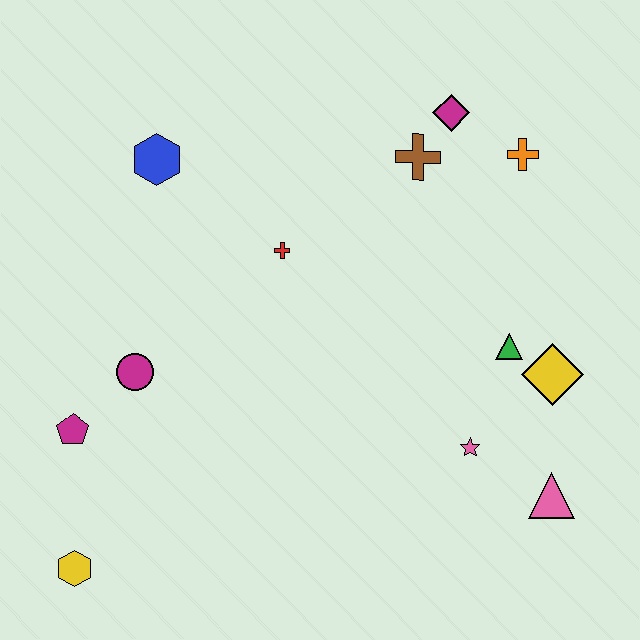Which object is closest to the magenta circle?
The magenta pentagon is closest to the magenta circle.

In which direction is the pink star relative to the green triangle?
The pink star is below the green triangle.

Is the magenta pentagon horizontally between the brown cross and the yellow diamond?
No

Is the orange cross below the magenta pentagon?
No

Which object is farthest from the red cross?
The yellow hexagon is farthest from the red cross.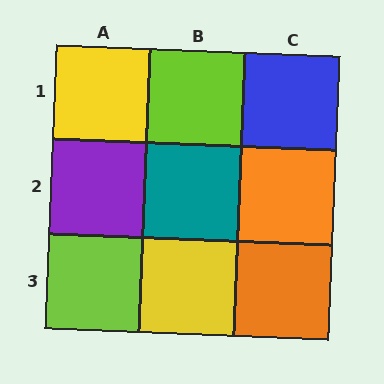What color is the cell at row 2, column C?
Orange.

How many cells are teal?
1 cell is teal.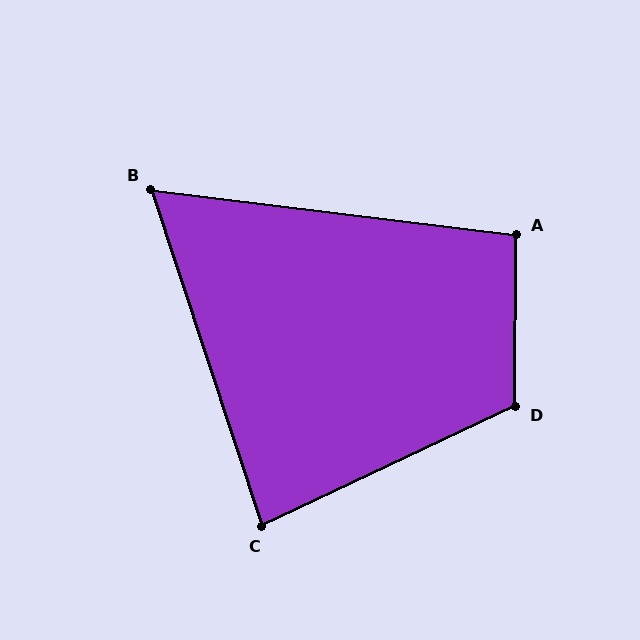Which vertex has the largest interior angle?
D, at approximately 115 degrees.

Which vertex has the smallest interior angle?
B, at approximately 65 degrees.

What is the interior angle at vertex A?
Approximately 97 degrees (obtuse).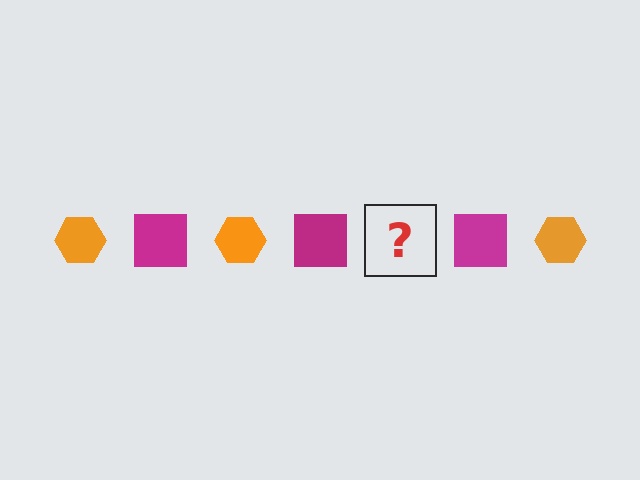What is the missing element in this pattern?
The missing element is an orange hexagon.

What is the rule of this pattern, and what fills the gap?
The rule is that the pattern alternates between orange hexagon and magenta square. The gap should be filled with an orange hexagon.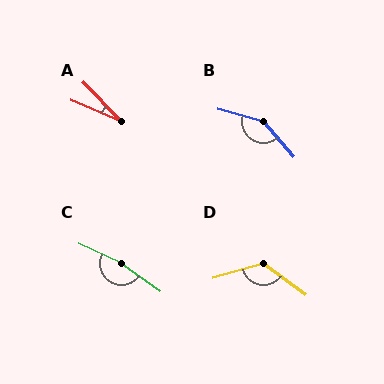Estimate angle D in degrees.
Approximately 128 degrees.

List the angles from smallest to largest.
A (22°), D (128°), B (145°), C (169°).